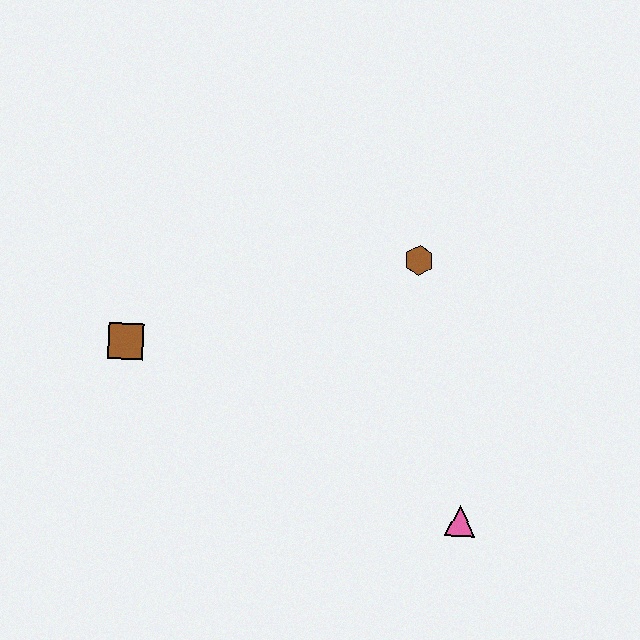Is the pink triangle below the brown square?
Yes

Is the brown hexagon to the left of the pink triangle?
Yes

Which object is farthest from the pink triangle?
The brown square is farthest from the pink triangle.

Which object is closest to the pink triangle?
The brown hexagon is closest to the pink triangle.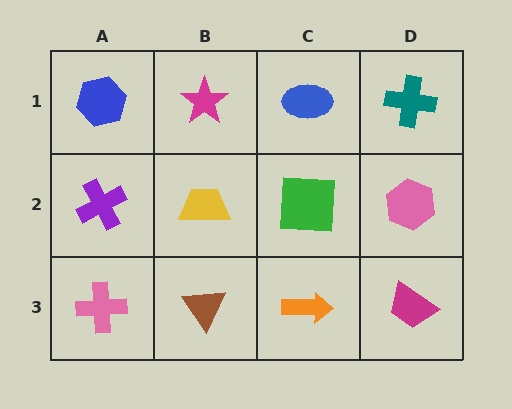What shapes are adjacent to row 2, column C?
A blue ellipse (row 1, column C), an orange arrow (row 3, column C), a yellow trapezoid (row 2, column B), a pink hexagon (row 2, column D).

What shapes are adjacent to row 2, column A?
A blue hexagon (row 1, column A), a pink cross (row 3, column A), a yellow trapezoid (row 2, column B).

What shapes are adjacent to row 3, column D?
A pink hexagon (row 2, column D), an orange arrow (row 3, column C).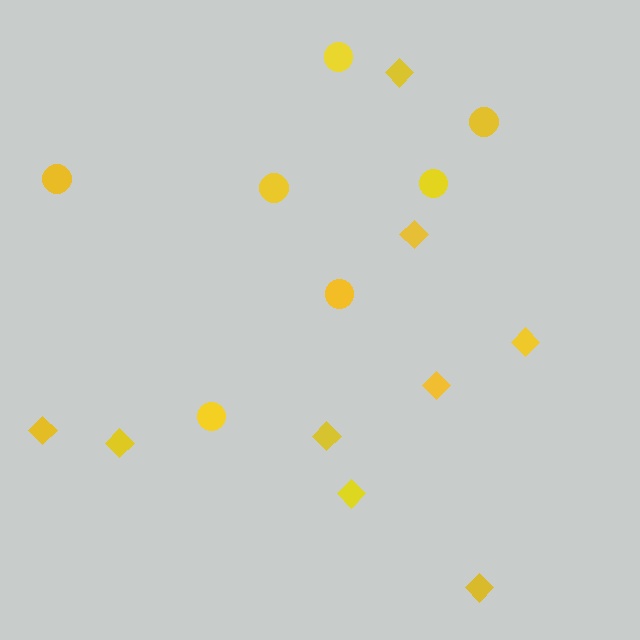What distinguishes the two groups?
There are 2 groups: one group of circles (7) and one group of diamonds (9).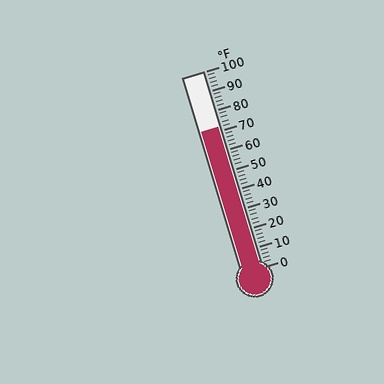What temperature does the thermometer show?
The thermometer shows approximately 72°F.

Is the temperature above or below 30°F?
The temperature is above 30°F.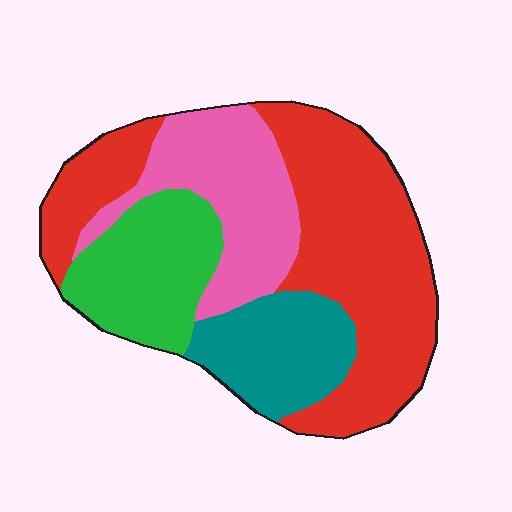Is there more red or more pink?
Red.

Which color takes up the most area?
Red, at roughly 45%.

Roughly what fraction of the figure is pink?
Pink takes up about one fifth (1/5) of the figure.